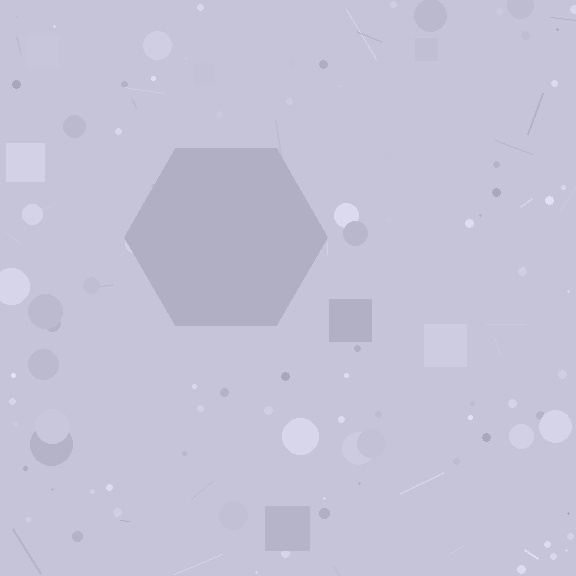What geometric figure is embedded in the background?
A hexagon is embedded in the background.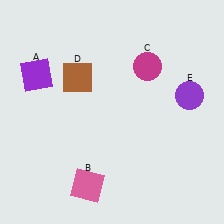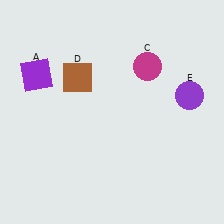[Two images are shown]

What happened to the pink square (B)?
The pink square (B) was removed in Image 2. It was in the bottom-left area of Image 1.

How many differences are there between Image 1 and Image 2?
There is 1 difference between the two images.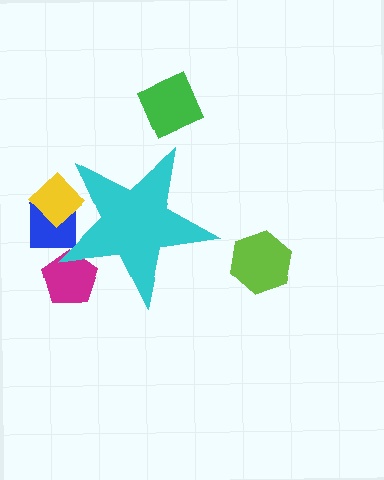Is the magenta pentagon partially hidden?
Yes, the magenta pentagon is partially hidden behind the cyan star.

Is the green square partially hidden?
No, the green square is fully visible.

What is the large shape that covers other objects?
A cyan star.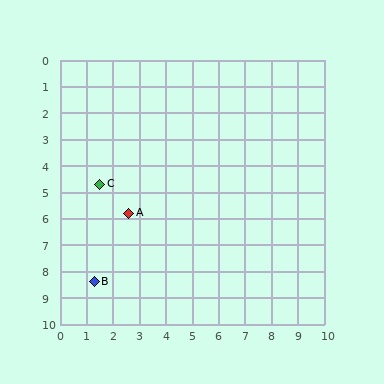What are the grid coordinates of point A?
Point A is at approximately (2.6, 5.8).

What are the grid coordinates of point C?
Point C is at approximately (1.5, 4.7).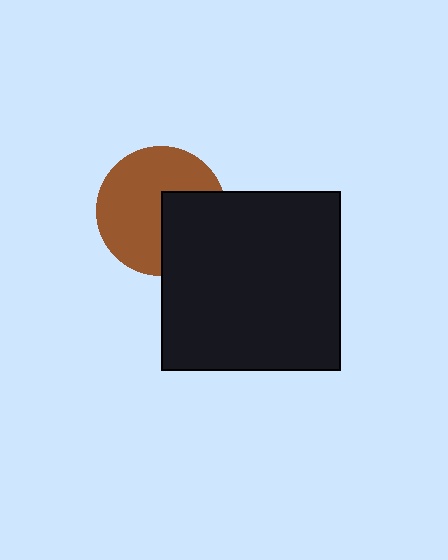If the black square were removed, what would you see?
You would see the complete brown circle.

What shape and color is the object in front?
The object in front is a black square.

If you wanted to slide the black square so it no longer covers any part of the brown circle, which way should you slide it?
Slide it right — that is the most direct way to separate the two shapes.